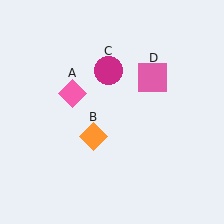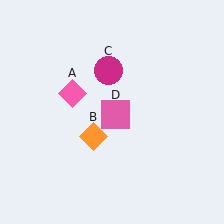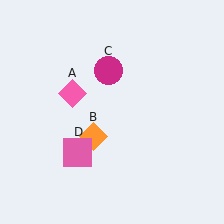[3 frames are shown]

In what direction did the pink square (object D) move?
The pink square (object D) moved down and to the left.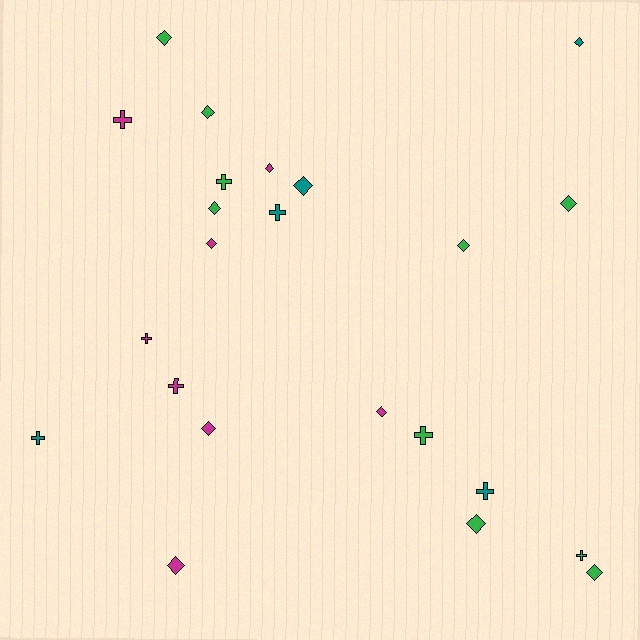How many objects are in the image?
There are 23 objects.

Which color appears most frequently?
Green, with 10 objects.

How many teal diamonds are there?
There are 2 teal diamonds.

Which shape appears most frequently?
Diamond, with 14 objects.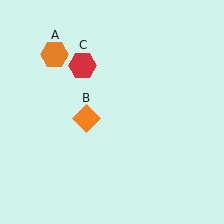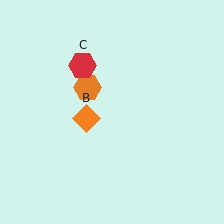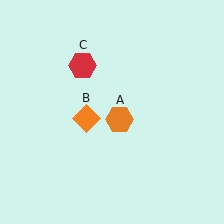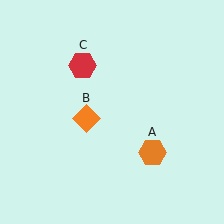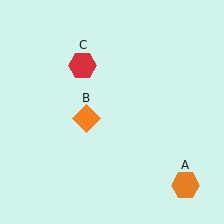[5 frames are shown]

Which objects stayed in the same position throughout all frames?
Orange diamond (object B) and red hexagon (object C) remained stationary.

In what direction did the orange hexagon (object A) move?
The orange hexagon (object A) moved down and to the right.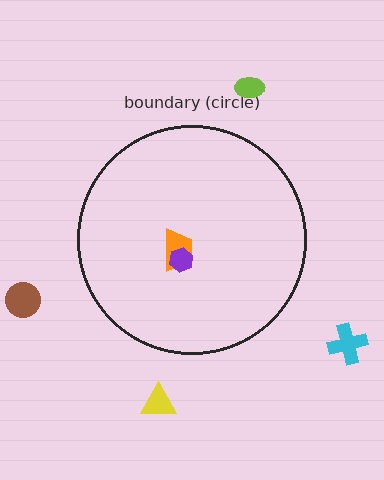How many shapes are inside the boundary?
2 inside, 4 outside.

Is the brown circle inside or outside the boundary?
Outside.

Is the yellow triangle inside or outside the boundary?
Outside.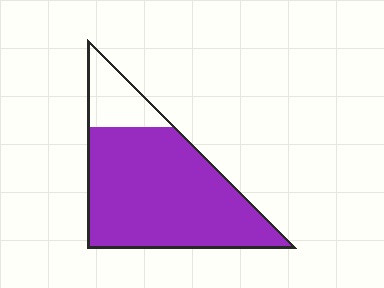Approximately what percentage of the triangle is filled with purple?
Approximately 80%.